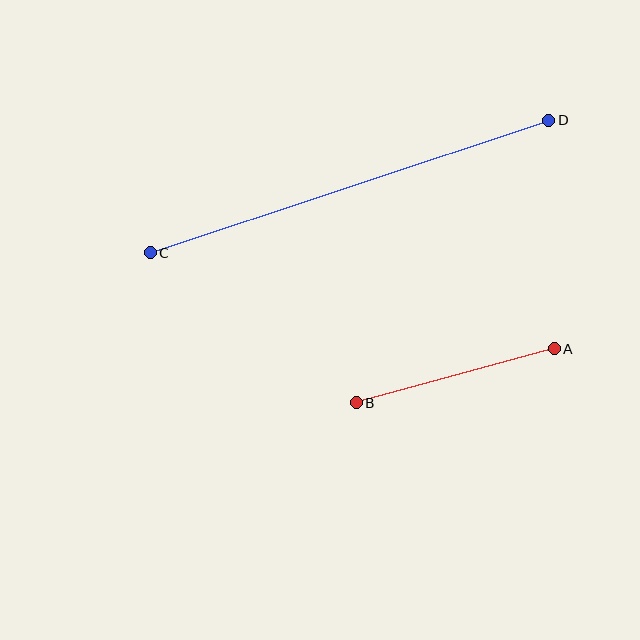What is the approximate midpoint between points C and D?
The midpoint is at approximately (349, 187) pixels.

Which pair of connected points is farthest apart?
Points C and D are farthest apart.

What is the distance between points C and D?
The distance is approximately 420 pixels.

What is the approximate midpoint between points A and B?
The midpoint is at approximately (455, 376) pixels.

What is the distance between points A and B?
The distance is approximately 205 pixels.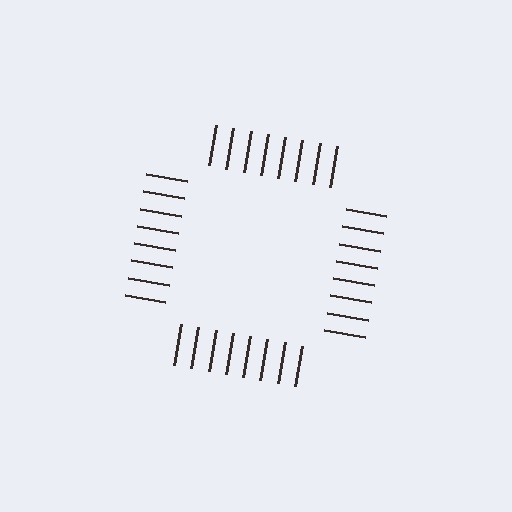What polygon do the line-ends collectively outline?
An illusory square — the line segments terminate on its edges but no continuous stroke is drawn.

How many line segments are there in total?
32 — 8 along each of the 4 edges.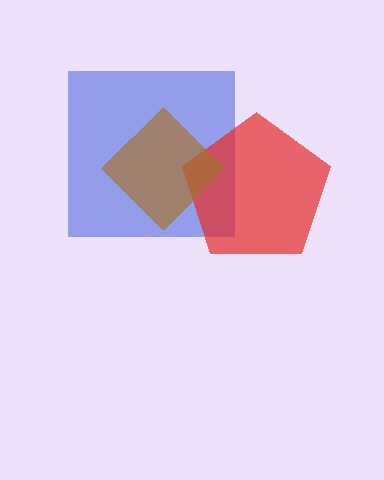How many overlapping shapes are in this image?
There are 3 overlapping shapes in the image.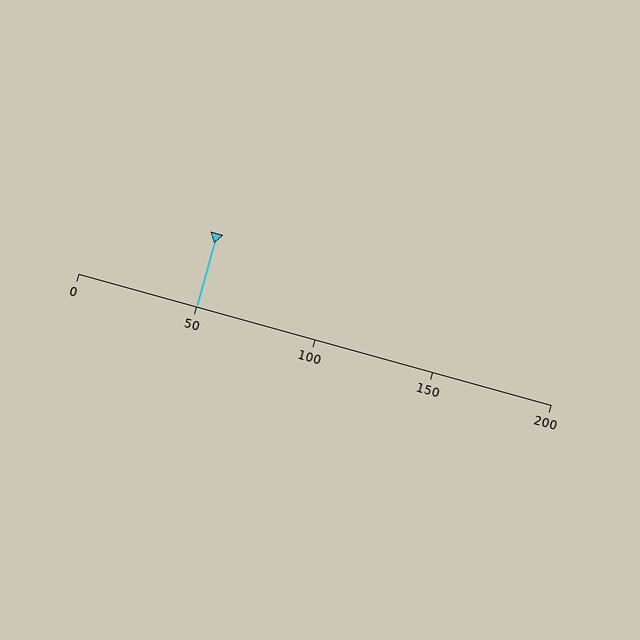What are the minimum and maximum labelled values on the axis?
The axis runs from 0 to 200.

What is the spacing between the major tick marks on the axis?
The major ticks are spaced 50 apart.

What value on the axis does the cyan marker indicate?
The marker indicates approximately 50.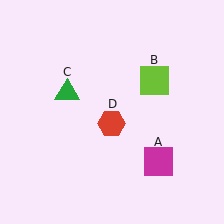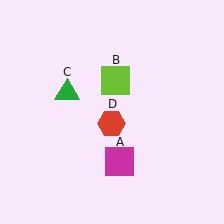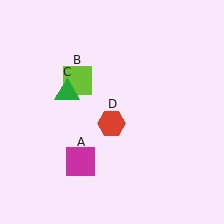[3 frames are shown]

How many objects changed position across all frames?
2 objects changed position: magenta square (object A), lime square (object B).